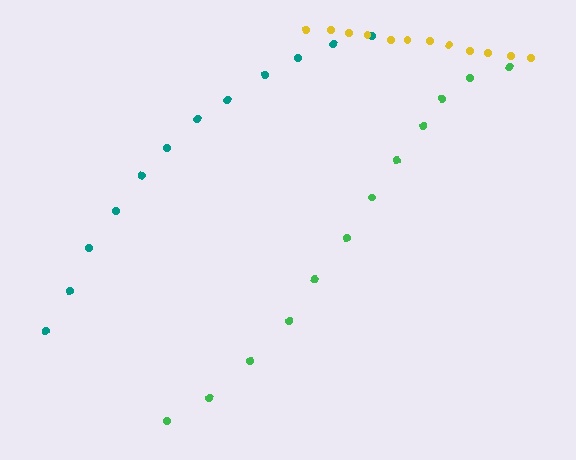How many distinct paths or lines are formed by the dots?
There are 3 distinct paths.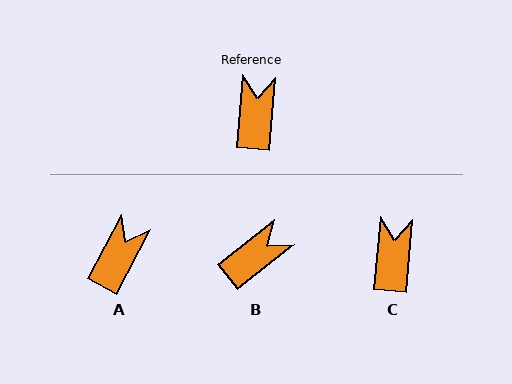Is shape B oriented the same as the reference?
No, it is off by about 47 degrees.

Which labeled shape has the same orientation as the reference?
C.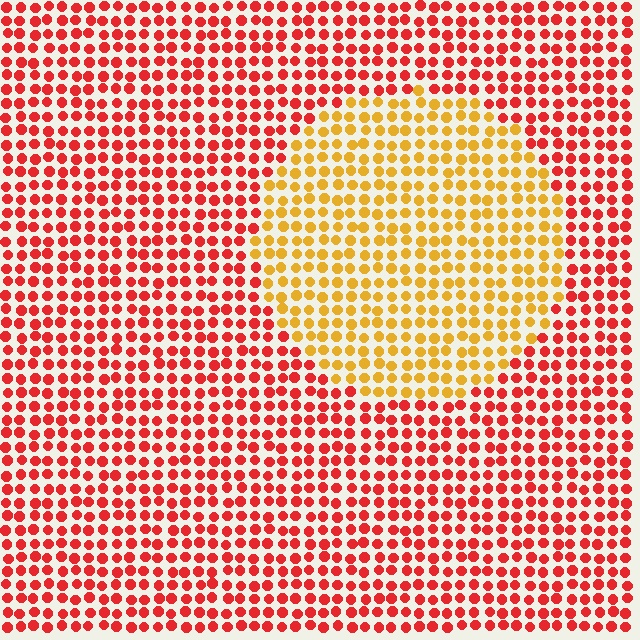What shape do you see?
I see a circle.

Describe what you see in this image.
The image is filled with small red elements in a uniform arrangement. A circle-shaped region is visible where the elements are tinted to a slightly different hue, forming a subtle color boundary.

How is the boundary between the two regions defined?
The boundary is defined purely by a slight shift in hue (about 44 degrees). Spacing, size, and orientation are identical on both sides.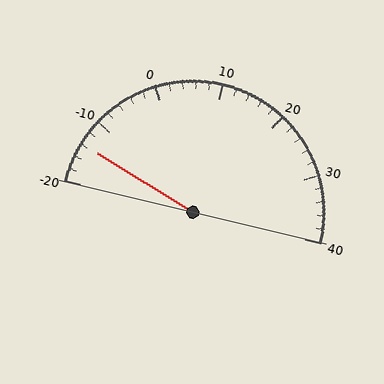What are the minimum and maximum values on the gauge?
The gauge ranges from -20 to 40.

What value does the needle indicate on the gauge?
The needle indicates approximately -14.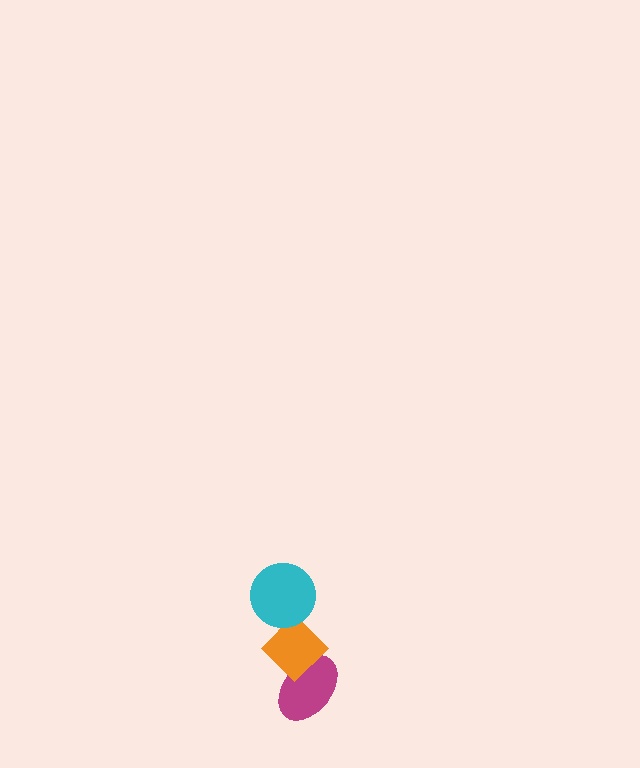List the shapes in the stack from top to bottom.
From top to bottom: the cyan circle, the orange diamond, the magenta ellipse.